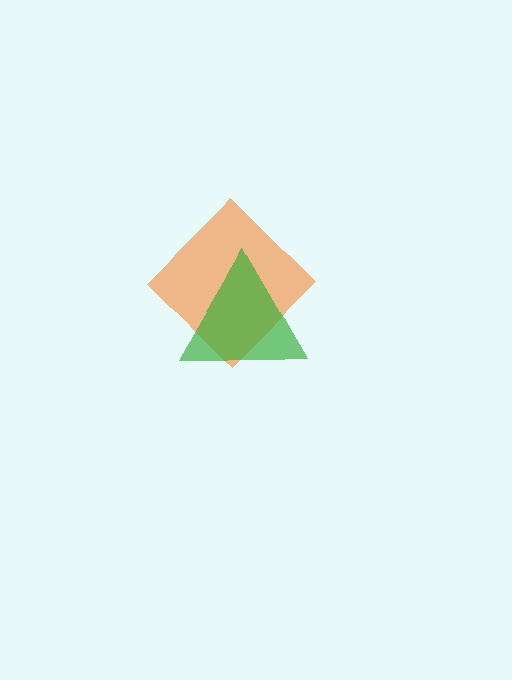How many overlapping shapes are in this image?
There are 2 overlapping shapes in the image.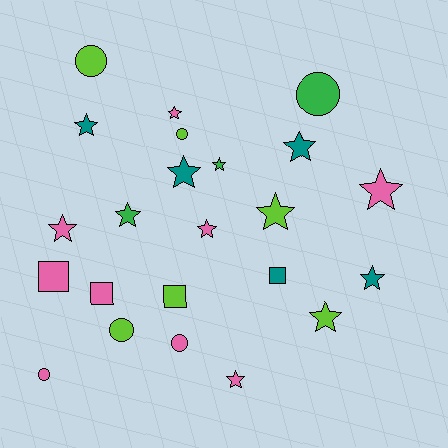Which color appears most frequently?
Pink, with 9 objects.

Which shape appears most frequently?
Star, with 13 objects.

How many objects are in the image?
There are 23 objects.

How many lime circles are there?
There are 3 lime circles.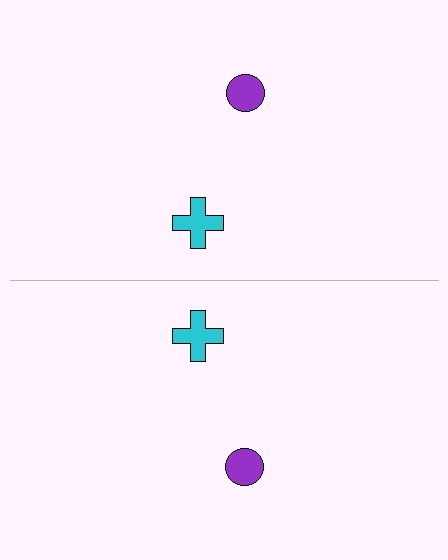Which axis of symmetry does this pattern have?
The pattern has a horizontal axis of symmetry running through the center of the image.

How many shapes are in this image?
There are 4 shapes in this image.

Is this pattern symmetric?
Yes, this pattern has bilateral (reflection) symmetry.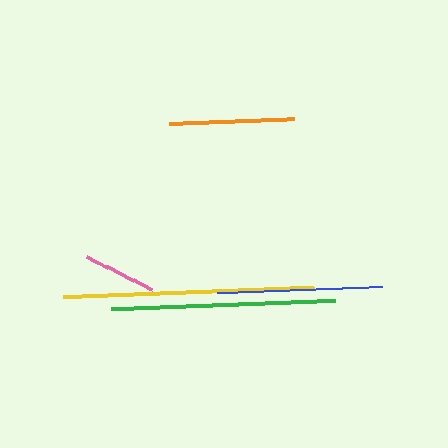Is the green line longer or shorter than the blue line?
The green line is longer than the blue line.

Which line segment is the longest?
The yellow line is the longest at approximately 251 pixels.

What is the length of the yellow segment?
The yellow segment is approximately 251 pixels long.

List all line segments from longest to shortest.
From longest to shortest: yellow, green, blue, orange, pink.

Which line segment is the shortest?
The pink line is the shortest at approximately 73 pixels.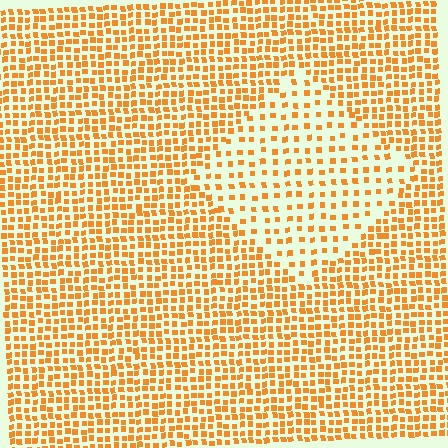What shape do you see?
I see a diamond.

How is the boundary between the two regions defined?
The boundary is defined by a change in element density (approximately 2.0x ratio). All elements are the same color, size, and shape.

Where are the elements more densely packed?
The elements are more densely packed outside the diamond boundary.